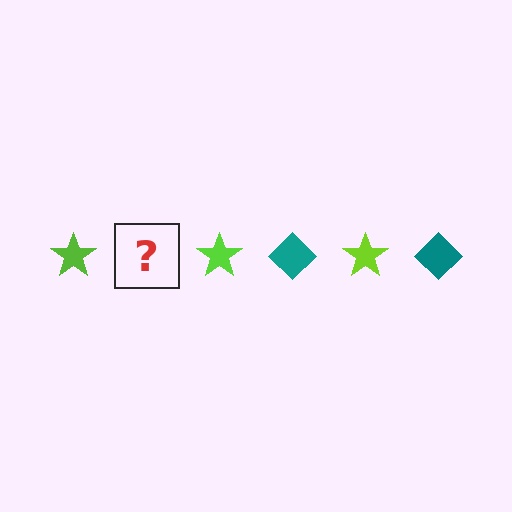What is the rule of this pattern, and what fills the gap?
The rule is that the pattern alternates between lime star and teal diamond. The gap should be filled with a teal diamond.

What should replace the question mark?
The question mark should be replaced with a teal diamond.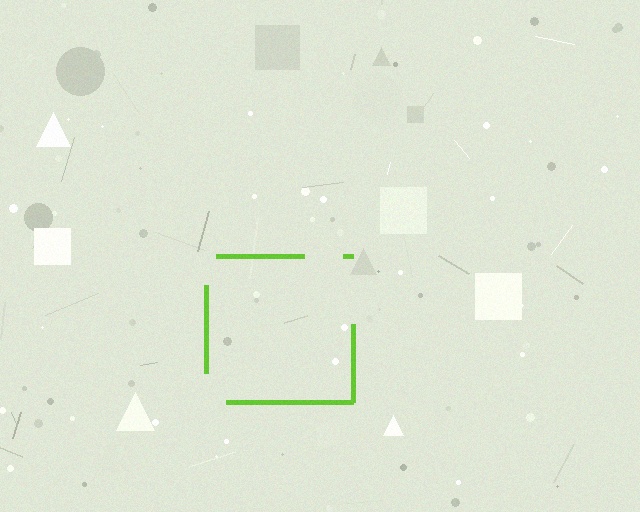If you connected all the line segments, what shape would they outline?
They would outline a square.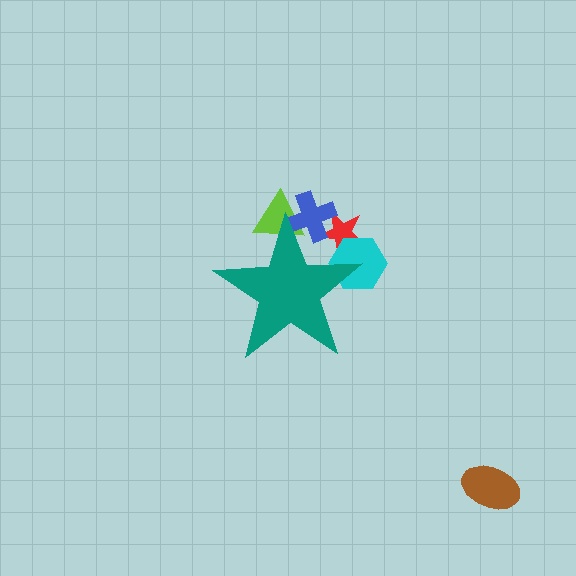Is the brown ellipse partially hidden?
No, the brown ellipse is fully visible.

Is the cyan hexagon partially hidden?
Yes, the cyan hexagon is partially hidden behind the teal star.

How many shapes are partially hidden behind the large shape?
4 shapes are partially hidden.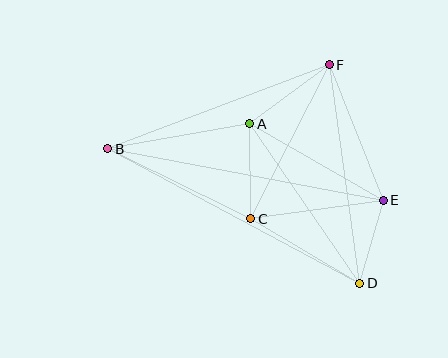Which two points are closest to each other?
Points D and E are closest to each other.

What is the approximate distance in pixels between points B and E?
The distance between B and E is approximately 281 pixels.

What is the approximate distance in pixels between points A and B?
The distance between A and B is approximately 145 pixels.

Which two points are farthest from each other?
Points B and D are farthest from each other.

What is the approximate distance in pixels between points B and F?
The distance between B and F is approximately 237 pixels.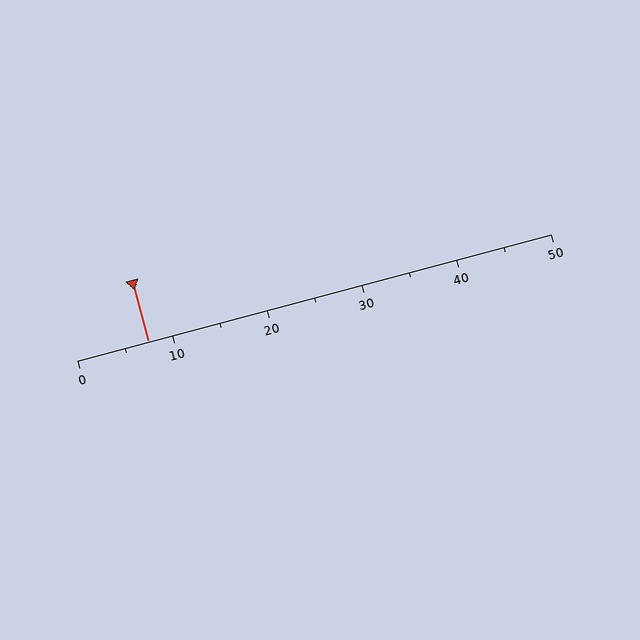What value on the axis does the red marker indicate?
The marker indicates approximately 7.5.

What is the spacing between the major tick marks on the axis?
The major ticks are spaced 10 apart.